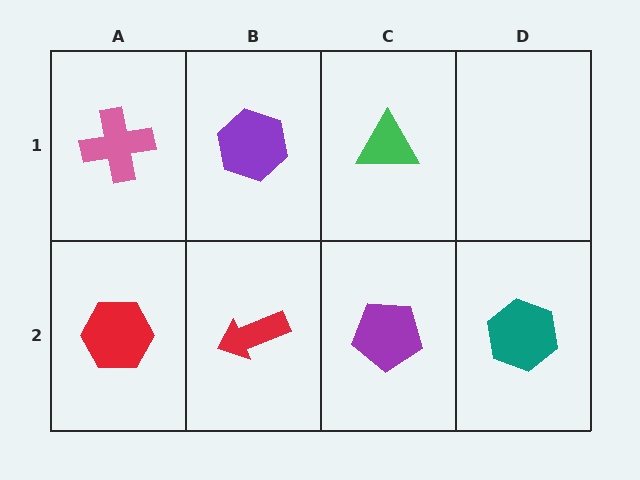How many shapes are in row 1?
3 shapes.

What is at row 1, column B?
A purple hexagon.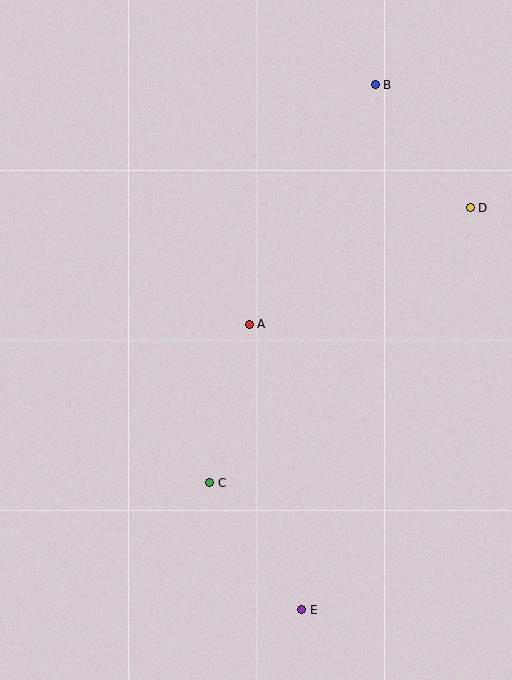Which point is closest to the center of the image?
Point A at (249, 324) is closest to the center.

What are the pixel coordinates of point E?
Point E is at (302, 610).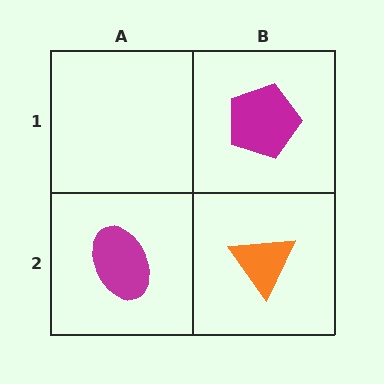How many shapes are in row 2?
2 shapes.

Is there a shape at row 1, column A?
No, that cell is empty.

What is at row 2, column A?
A magenta ellipse.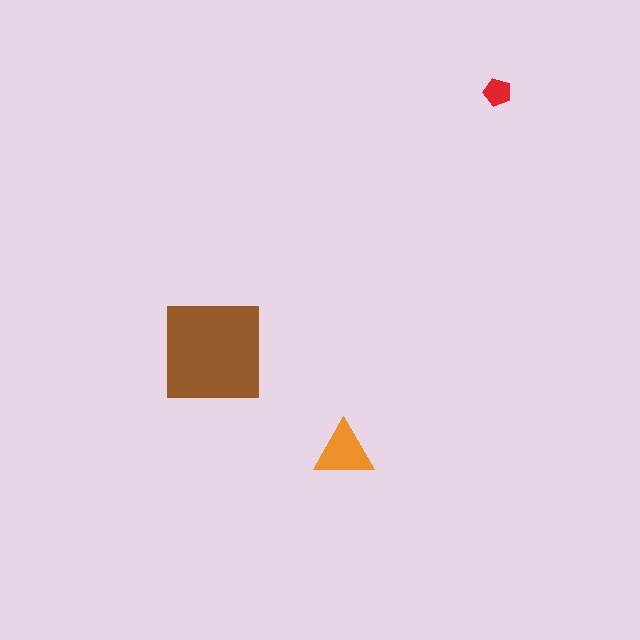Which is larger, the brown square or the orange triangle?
The brown square.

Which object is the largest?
The brown square.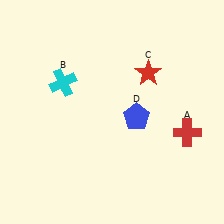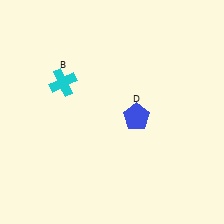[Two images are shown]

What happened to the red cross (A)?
The red cross (A) was removed in Image 2. It was in the bottom-right area of Image 1.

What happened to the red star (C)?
The red star (C) was removed in Image 2. It was in the top-right area of Image 1.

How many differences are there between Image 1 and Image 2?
There are 2 differences between the two images.